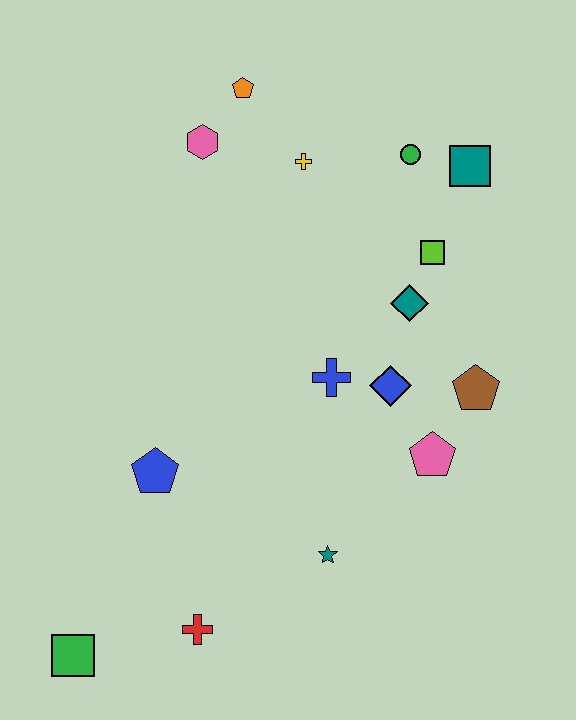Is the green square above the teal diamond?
No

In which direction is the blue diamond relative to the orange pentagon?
The blue diamond is below the orange pentagon.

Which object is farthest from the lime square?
The green square is farthest from the lime square.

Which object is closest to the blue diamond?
The blue cross is closest to the blue diamond.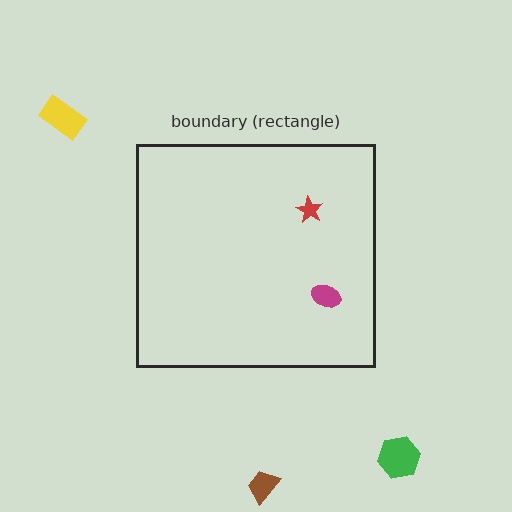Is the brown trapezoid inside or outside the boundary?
Outside.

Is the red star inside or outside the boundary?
Inside.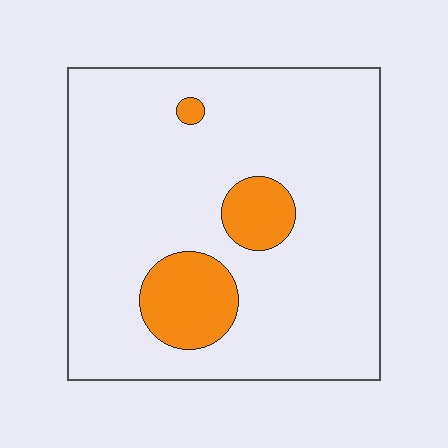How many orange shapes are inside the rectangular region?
3.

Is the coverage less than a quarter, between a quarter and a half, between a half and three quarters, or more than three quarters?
Less than a quarter.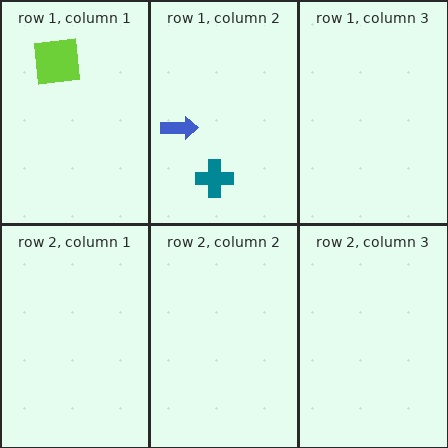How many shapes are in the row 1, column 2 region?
2.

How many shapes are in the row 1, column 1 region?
1.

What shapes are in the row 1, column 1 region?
The lime square.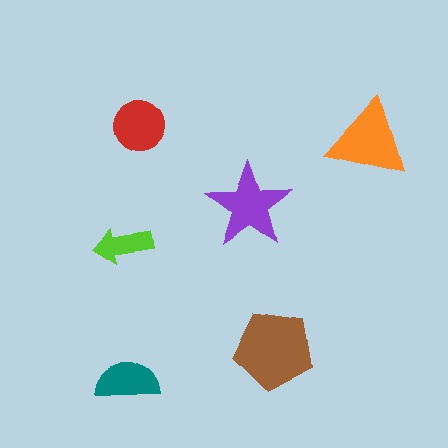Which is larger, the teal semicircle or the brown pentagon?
The brown pentagon.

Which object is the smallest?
The lime arrow.